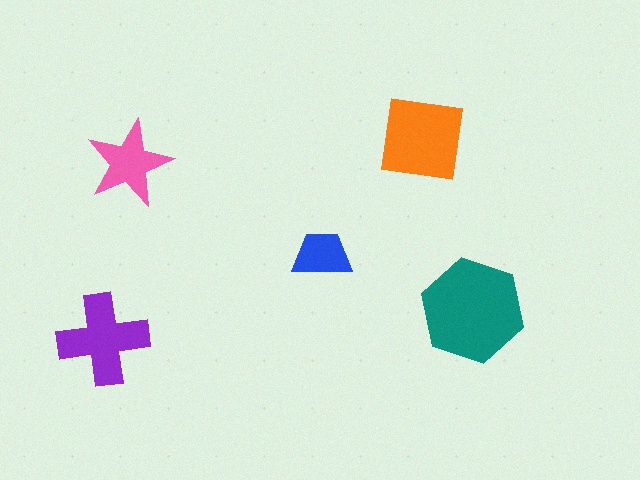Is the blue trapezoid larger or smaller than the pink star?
Smaller.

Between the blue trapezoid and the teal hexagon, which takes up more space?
The teal hexagon.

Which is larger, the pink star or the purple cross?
The purple cross.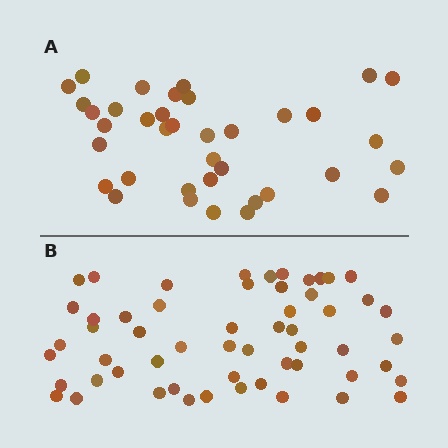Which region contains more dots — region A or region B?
Region B (the bottom region) has more dots.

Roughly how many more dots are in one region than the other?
Region B has approximately 20 more dots than region A.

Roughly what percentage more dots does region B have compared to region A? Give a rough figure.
About 50% more.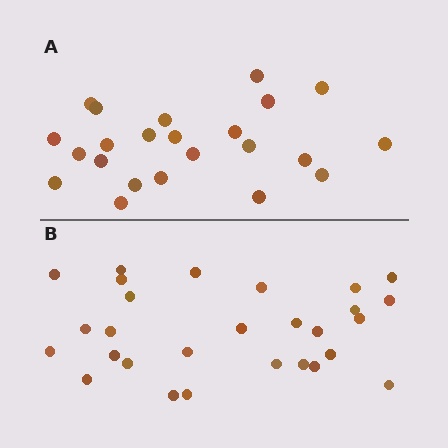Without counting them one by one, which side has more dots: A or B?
Region B (the bottom region) has more dots.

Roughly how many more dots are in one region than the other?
Region B has about 5 more dots than region A.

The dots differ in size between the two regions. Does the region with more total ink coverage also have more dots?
No. Region A has more total ink coverage because its dots are larger, but region B actually contains more individual dots. Total area can be misleading — the number of items is what matters here.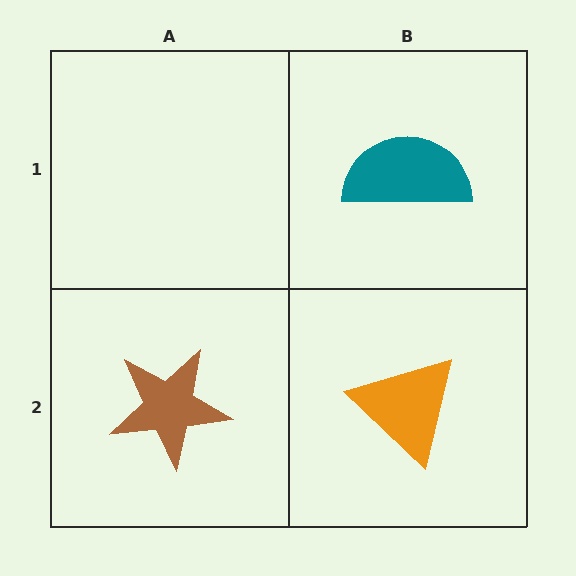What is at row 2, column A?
A brown star.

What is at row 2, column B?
An orange triangle.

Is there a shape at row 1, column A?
No, that cell is empty.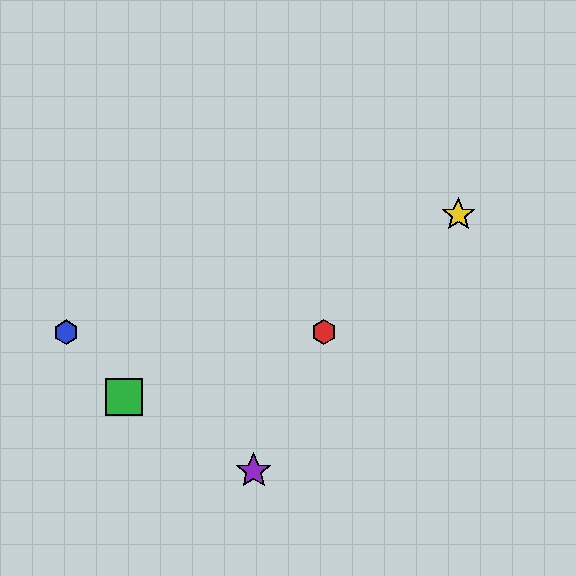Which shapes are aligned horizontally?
The red hexagon, the blue hexagon are aligned horizontally.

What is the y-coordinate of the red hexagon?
The red hexagon is at y≈332.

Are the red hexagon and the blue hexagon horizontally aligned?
Yes, both are at y≈332.